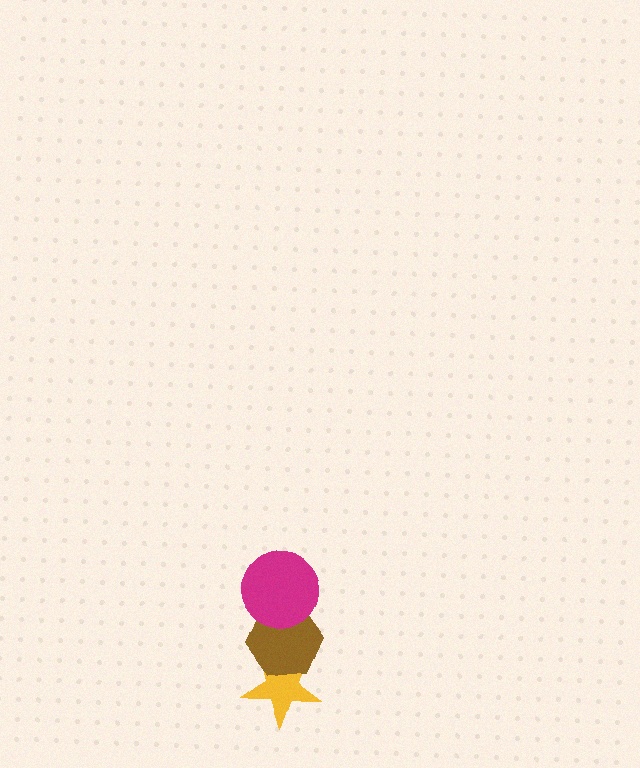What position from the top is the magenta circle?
The magenta circle is 1st from the top.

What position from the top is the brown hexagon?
The brown hexagon is 2nd from the top.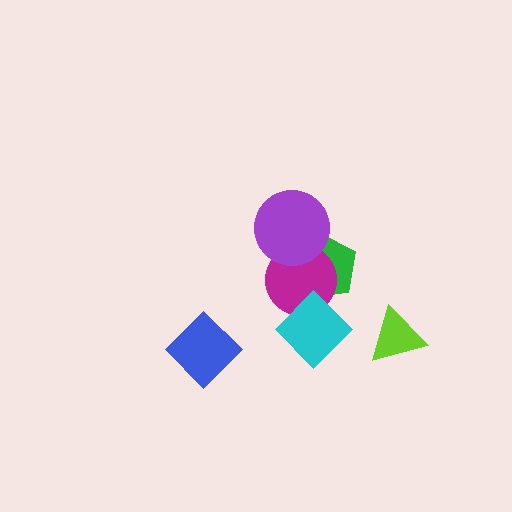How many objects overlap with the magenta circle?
3 objects overlap with the magenta circle.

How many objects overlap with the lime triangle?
0 objects overlap with the lime triangle.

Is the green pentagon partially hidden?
Yes, it is partially covered by another shape.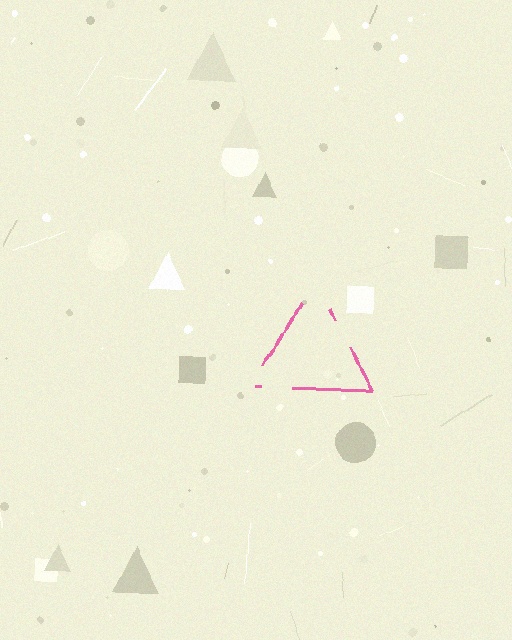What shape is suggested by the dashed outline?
The dashed outline suggests a triangle.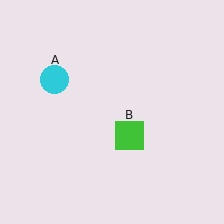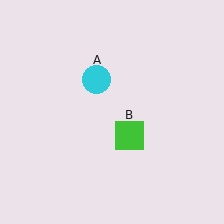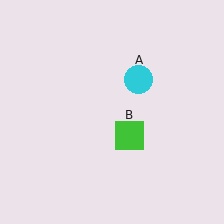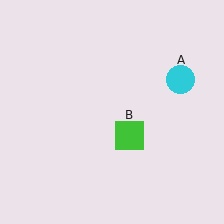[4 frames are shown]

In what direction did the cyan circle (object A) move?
The cyan circle (object A) moved right.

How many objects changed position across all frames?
1 object changed position: cyan circle (object A).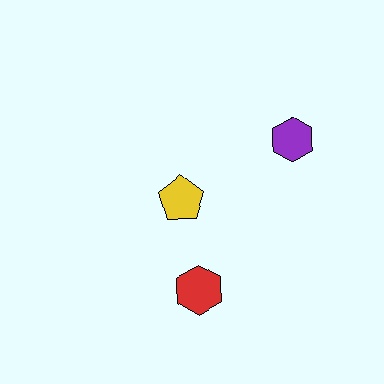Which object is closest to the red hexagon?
The yellow pentagon is closest to the red hexagon.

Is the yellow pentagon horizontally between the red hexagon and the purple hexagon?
No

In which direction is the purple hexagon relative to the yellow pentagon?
The purple hexagon is to the right of the yellow pentagon.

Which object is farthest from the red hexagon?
The purple hexagon is farthest from the red hexagon.